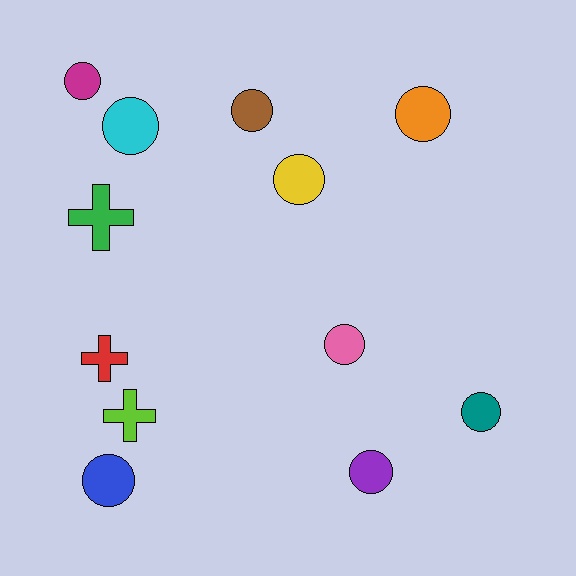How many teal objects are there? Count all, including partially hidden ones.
There is 1 teal object.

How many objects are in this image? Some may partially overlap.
There are 12 objects.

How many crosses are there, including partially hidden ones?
There are 3 crosses.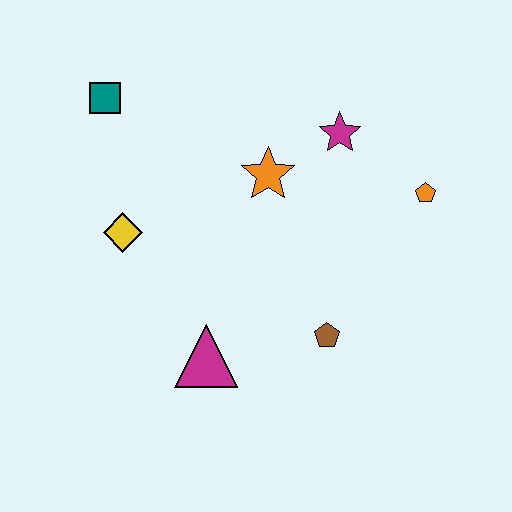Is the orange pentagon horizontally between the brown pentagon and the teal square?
No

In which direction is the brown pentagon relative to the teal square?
The brown pentagon is below the teal square.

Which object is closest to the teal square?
The yellow diamond is closest to the teal square.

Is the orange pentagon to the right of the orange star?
Yes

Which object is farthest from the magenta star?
The magenta triangle is farthest from the magenta star.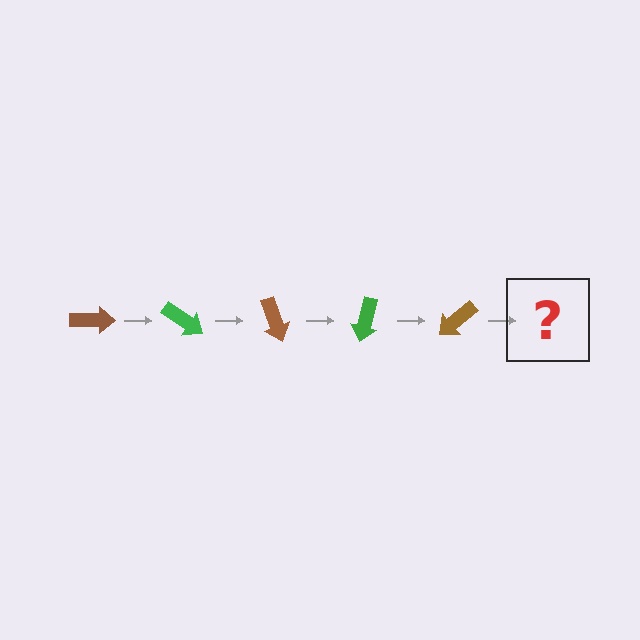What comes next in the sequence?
The next element should be a green arrow, rotated 175 degrees from the start.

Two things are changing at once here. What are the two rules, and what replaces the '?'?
The two rules are that it rotates 35 degrees each step and the color cycles through brown and green. The '?' should be a green arrow, rotated 175 degrees from the start.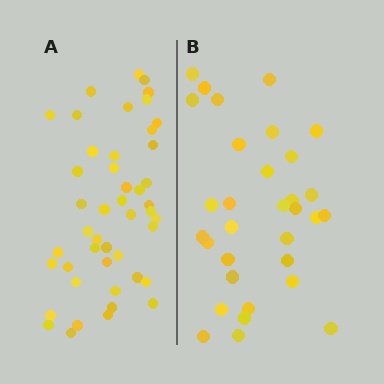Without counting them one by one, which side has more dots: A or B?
Region A (the left region) has more dots.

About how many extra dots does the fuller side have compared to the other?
Region A has approximately 15 more dots than region B.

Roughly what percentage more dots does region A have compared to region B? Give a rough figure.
About 45% more.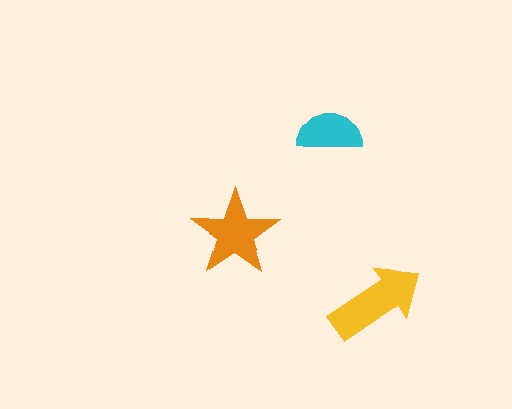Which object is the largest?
The yellow arrow.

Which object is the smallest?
The cyan semicircle.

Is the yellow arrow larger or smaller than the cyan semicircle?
Larger.